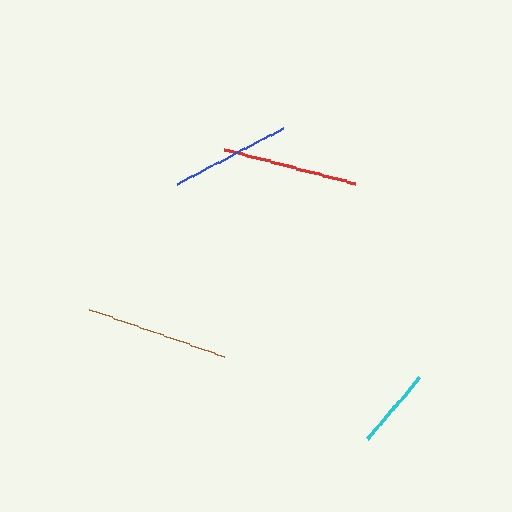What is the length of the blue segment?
The blue segment is approximately 120 pixels long.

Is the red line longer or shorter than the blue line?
The red line is longer than the blue line.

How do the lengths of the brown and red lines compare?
The brown and red lines are approximately the same length.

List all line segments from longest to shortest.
From longest to shortest: brown, red, blue, cyan.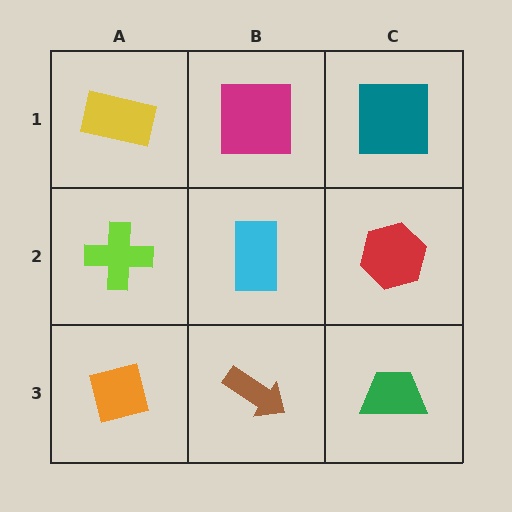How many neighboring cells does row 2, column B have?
4.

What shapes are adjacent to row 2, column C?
A teal square (row 1, column C), a green trapezoid (row 3, column C), a cyan rectangle (row 2, column B).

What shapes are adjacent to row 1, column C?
A red hexagon (row 2, column C), a magenta square (row 1, column B).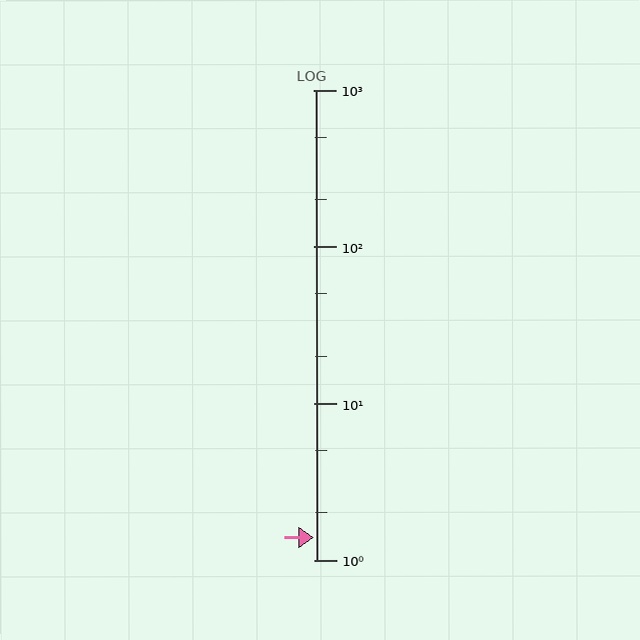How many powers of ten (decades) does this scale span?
The scale spans 3 decades, from 1 to 1000.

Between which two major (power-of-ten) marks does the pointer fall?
The pointer is between 1 and 10.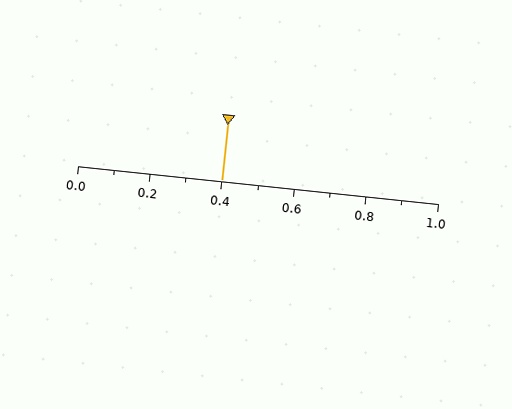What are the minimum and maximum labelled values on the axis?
The axis runs from 0.0 to 1.0.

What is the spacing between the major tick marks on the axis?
The major ticks are spaced 0.2 apart.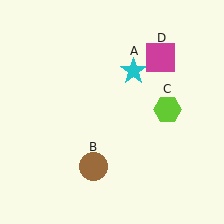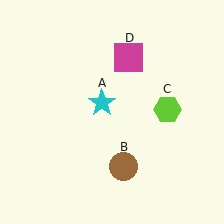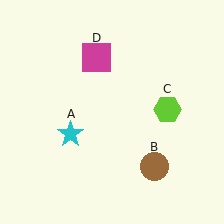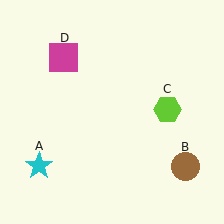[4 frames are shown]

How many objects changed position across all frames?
3 objects changed position: cyan star (object A), brown circle (object B), magenta square (object D).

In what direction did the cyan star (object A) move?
The cyan star (object A) moved down and to the left.